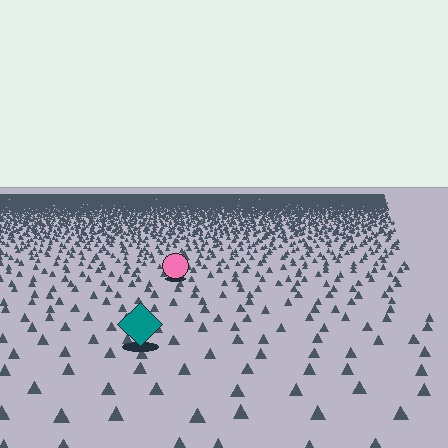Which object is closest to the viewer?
The teal diamond is closest. The texture marks near it are larger and more spread out.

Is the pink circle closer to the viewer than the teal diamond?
No. The teal diamond is closer — you can tell from the texture gradient: the ground texture is coarser near it.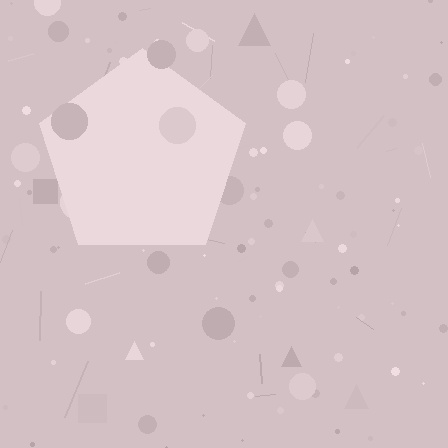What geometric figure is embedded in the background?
A pentagon is embedded in the background.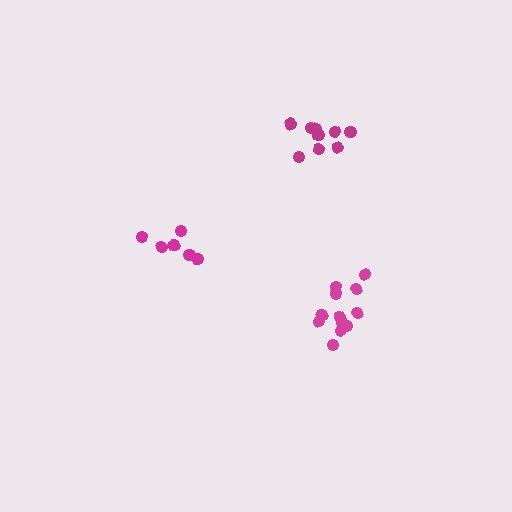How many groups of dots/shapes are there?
There are 3 groups.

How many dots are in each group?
Group 1: 9 dots, Group 2: 12 dots, Group 3: 6 dots (27 total).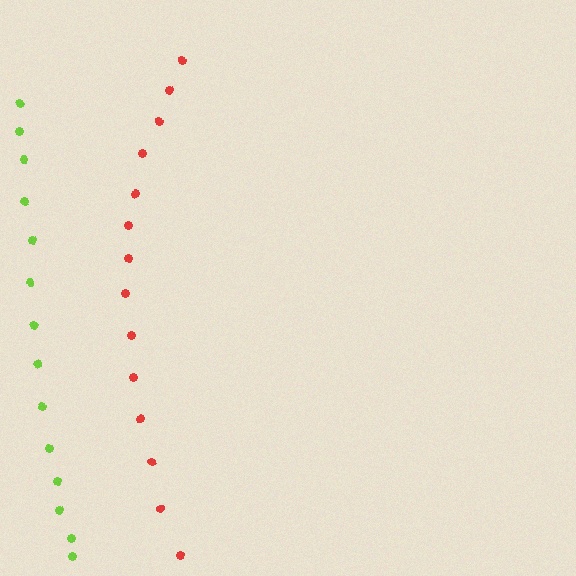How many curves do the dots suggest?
There are 2 distinct paths.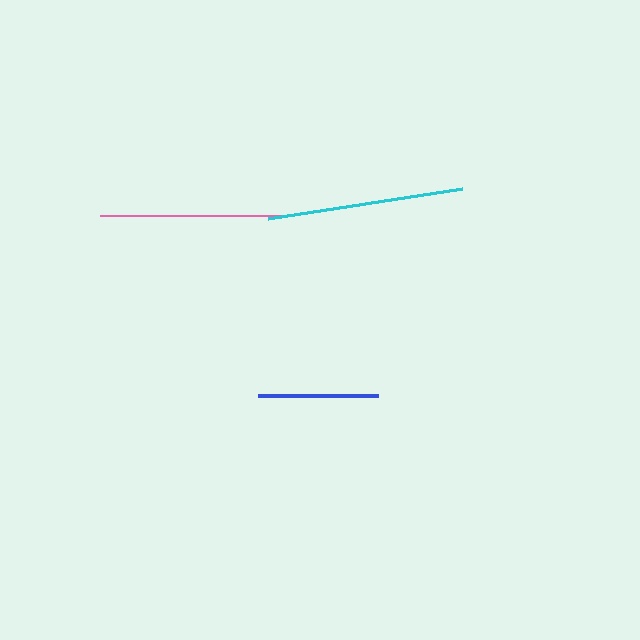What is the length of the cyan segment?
The cyan segment is approximately 197 pixels long.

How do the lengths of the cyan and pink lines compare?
The cyan and pink lines are approximately the same length.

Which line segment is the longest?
The cyan line is the longest at approximately 197 pixels.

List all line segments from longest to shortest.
From longest to shortest: cyan, pink, blue.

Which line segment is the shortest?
The blue line is the shortest at approximately 119 pixels.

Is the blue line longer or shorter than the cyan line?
The cyan line is longer than the blue line.